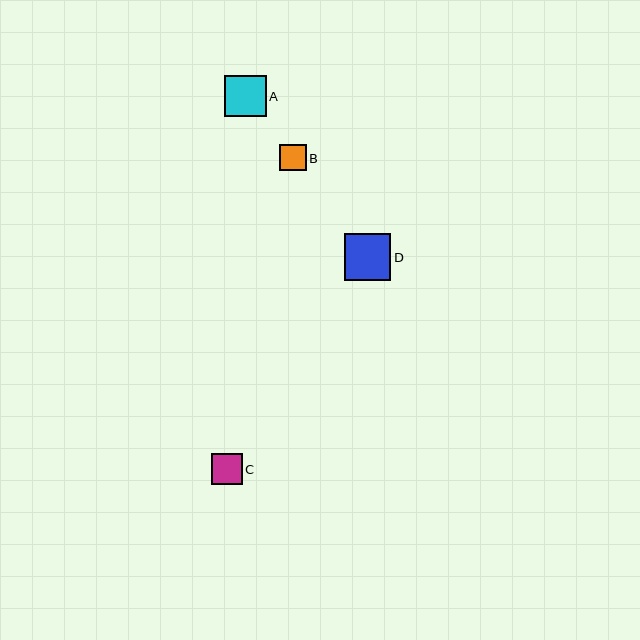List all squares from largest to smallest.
From largest to smallest: D, A, C, B.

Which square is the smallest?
Square B is the smallest with a size of approximately 27 pixels.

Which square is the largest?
Square D is the largest with a size of approximately 47 pixels.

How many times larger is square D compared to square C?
Square D is approximately 1.5 times the size of square C.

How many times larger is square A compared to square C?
Square A is approximately 1.3 times the size of square C.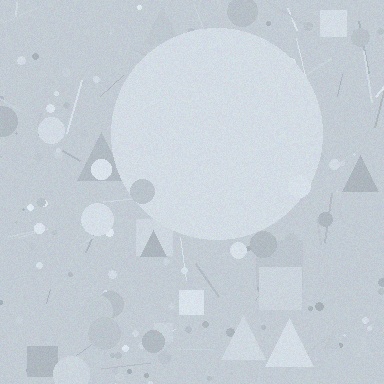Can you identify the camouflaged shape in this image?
The camouflaged shape is a circle.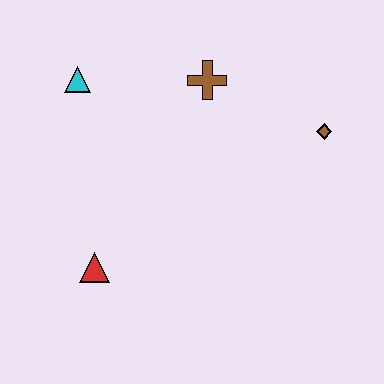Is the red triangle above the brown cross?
No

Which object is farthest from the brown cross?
The red triangle is farthest from the brown cross.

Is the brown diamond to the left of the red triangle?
No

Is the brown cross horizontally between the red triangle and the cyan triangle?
No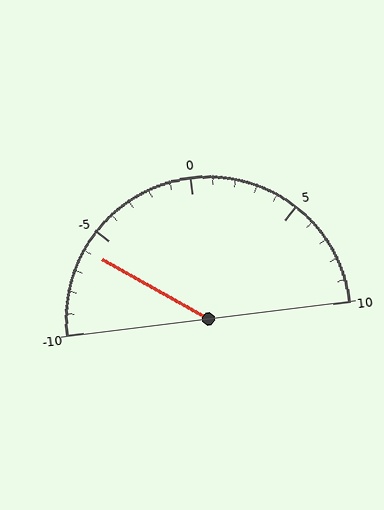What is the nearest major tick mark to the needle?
The nearest major tick mark is -5.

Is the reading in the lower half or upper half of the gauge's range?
The reading is in the lower half of the range (-10 to 10).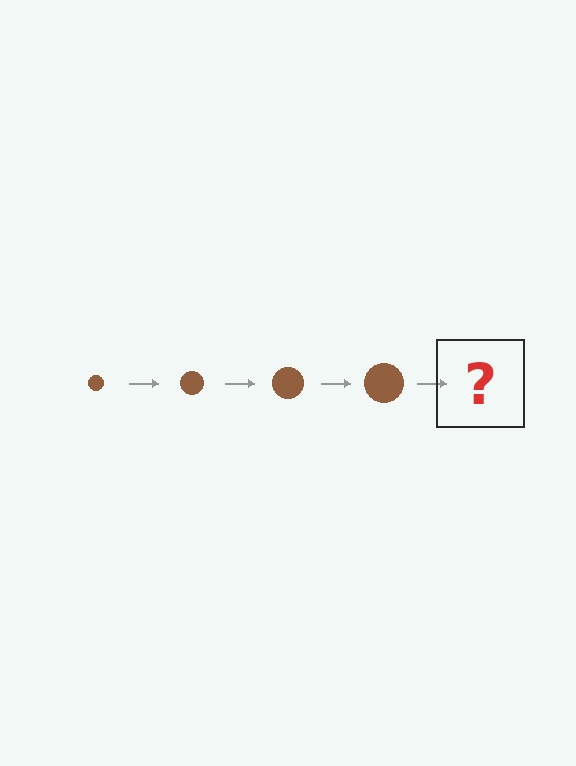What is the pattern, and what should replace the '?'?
The pattern is that the circle gets progressively larger each step. The '?' should be a brown circle, larger than the previous one.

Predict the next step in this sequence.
The next step is a brown circle, larger than the previous one.